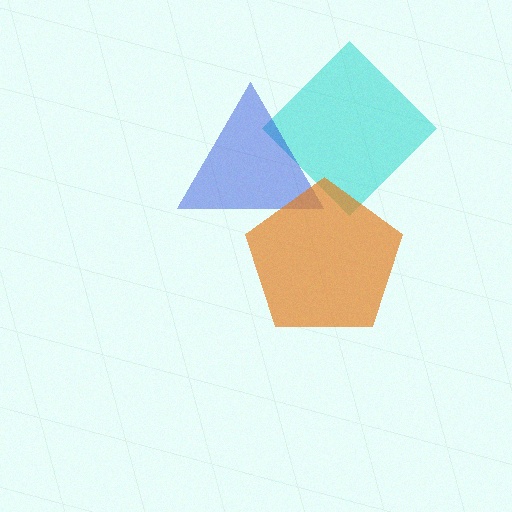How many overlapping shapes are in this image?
There are 3 overlapping shapes in the image.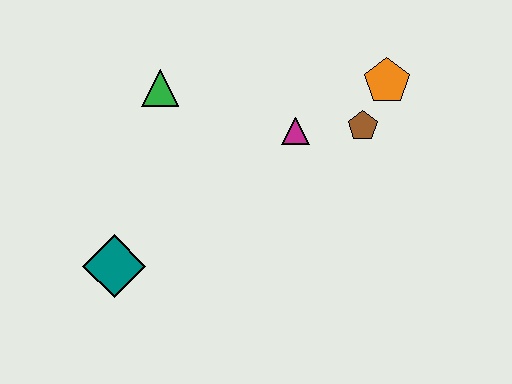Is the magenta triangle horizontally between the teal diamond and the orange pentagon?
Yes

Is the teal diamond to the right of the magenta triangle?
No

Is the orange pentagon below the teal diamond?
No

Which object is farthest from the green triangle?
The orange pentagon is farthest from the green triangle.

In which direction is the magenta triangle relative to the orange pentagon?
The magenta triangle is to the left of the orange pentagon.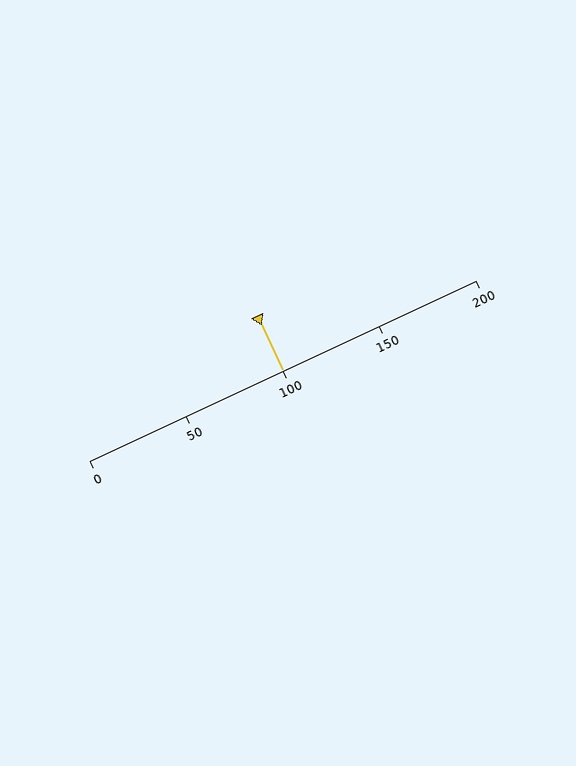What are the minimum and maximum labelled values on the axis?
The axis runs from 0 to 200.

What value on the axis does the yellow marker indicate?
The marker indicates approximately 100.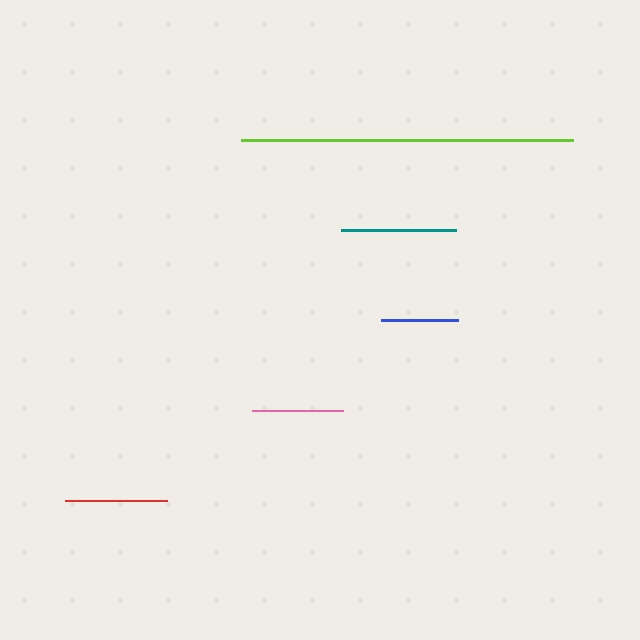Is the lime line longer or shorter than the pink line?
The lime line is longer than the pink line.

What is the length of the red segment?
The red segment is approximately 102 pixels long.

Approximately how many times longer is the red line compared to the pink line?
The red line is approximately 1.1 times the length of the pink line.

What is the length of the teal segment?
The teal segment is approximately 115 pixels long.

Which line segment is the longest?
The lime line is the longest at approximately 332 pixels.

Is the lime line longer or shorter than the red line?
The lime line is longer than the red line.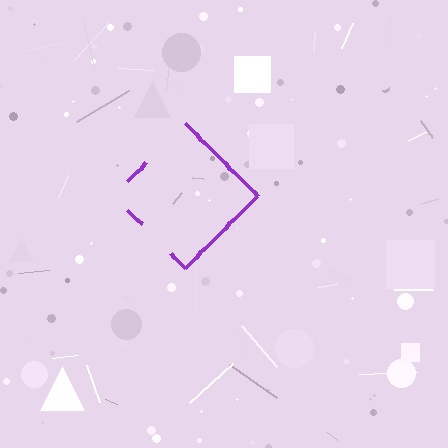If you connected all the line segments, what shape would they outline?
They would outline a diamond.